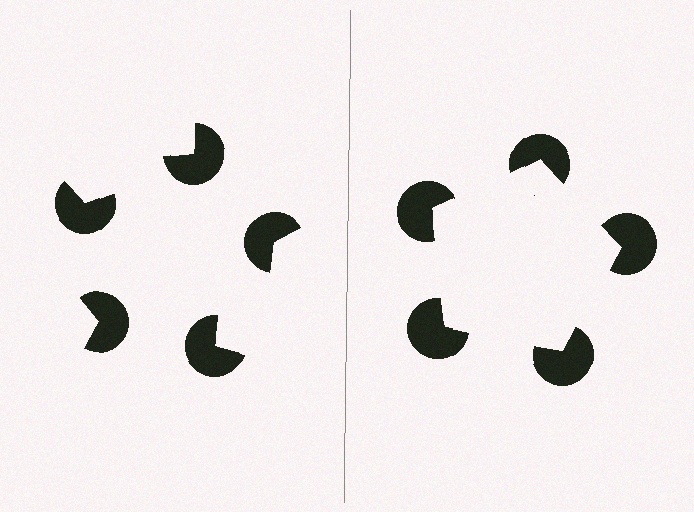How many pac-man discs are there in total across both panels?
10 — 5 on each side.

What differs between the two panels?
The pac-man discs are positioned identically on both sides; only the wedge orientations differ. On the right they align to a pentagon; on the left they are misaligned.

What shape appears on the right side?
An illusory pentagon.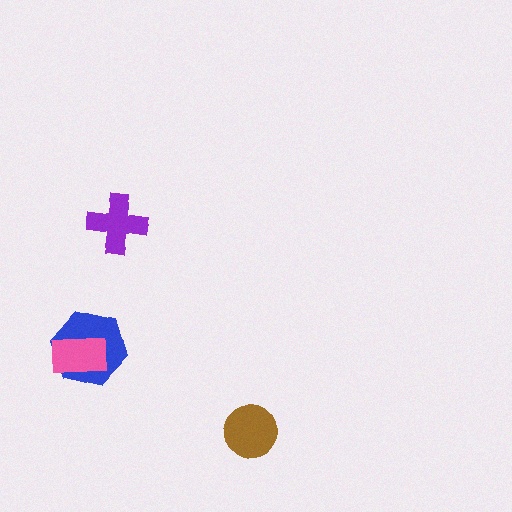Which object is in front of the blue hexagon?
The pink rectangle is in front of the blue hexagon.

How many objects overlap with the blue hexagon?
1 object overlaps with the blue hexagon.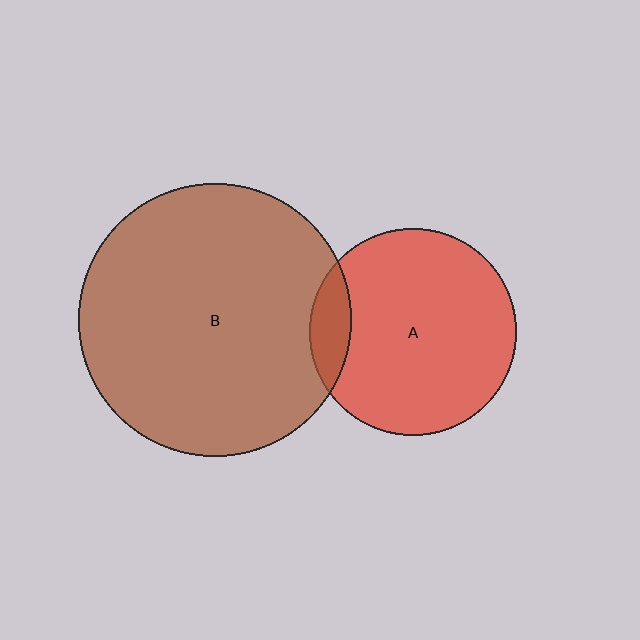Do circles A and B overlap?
Yes.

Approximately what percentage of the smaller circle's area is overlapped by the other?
Approximately 10%.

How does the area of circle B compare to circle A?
Approximately 1.7 times.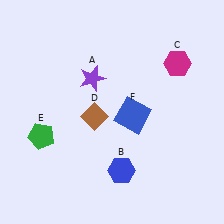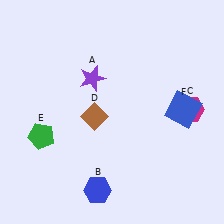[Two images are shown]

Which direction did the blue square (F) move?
The blue square (F) moved right.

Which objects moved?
The objects that moved are: the blue hexagon (B), the magenta hexagon (C), the blue square (F).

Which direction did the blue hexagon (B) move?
The blue hexagon (B) moved left.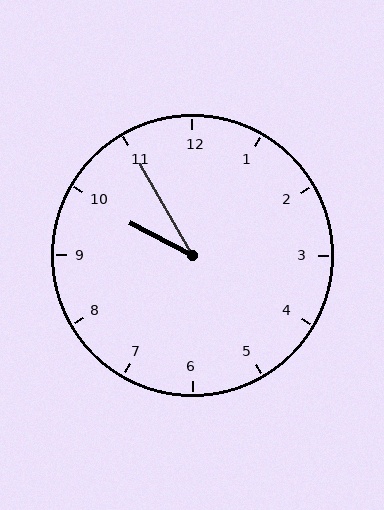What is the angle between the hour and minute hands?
Approximately 32 degrees.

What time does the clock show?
9:55.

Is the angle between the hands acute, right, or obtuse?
It is acute.